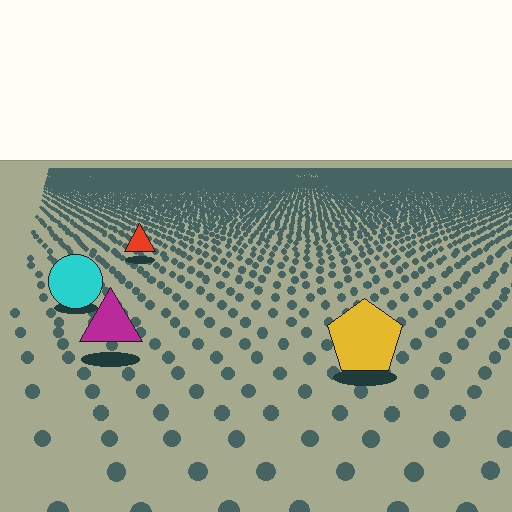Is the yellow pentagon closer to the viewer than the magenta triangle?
Yes. The yellow pentagon is closer — you can tell from the texture gradient: the ground texture is coarser near it.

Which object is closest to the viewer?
The yellow pentagon is closest. The texture marks near it are larger and more spread out.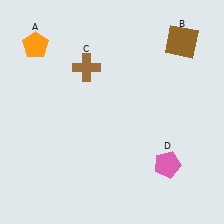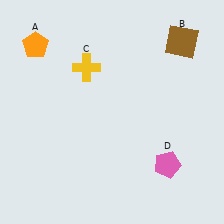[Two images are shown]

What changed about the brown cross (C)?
In Image 1, C is brown. In Image 2, it changed to yellow.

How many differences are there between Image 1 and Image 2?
There is 1 difference between the two images.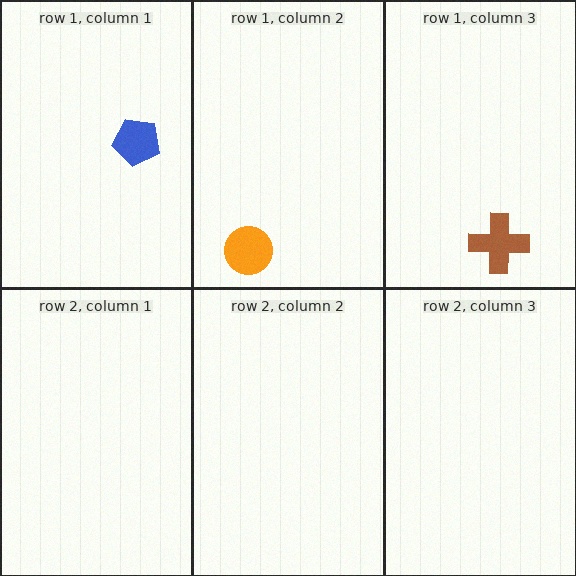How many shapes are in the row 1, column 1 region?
1.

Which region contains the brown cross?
The row 1, column 3 region.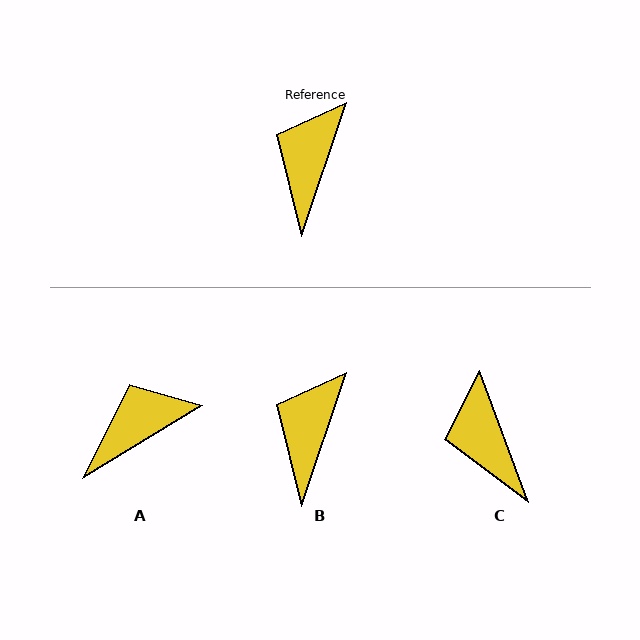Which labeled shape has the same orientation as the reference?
B.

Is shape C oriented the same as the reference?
No, it is off by about 39 degrees.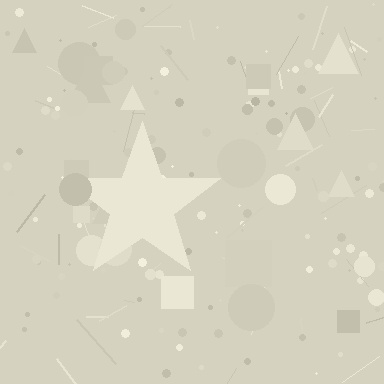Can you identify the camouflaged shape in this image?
The camouflaged shape is a star.